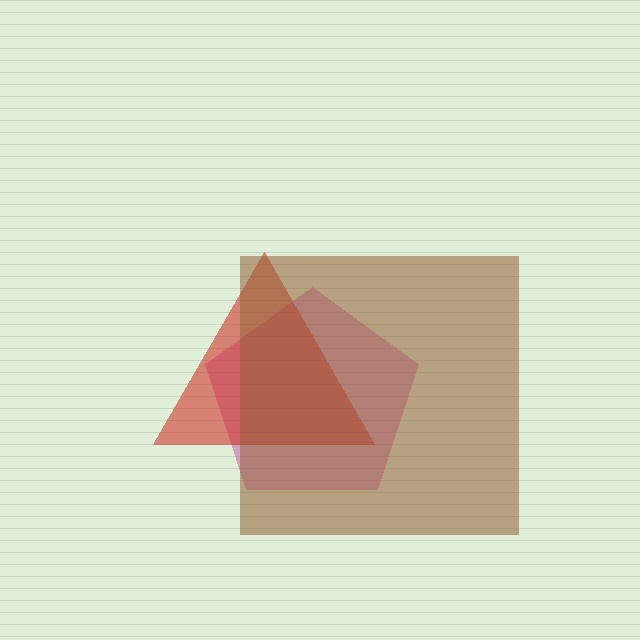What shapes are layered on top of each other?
The layered shapes are: a magenta pentagon, a red triangle, a brown square.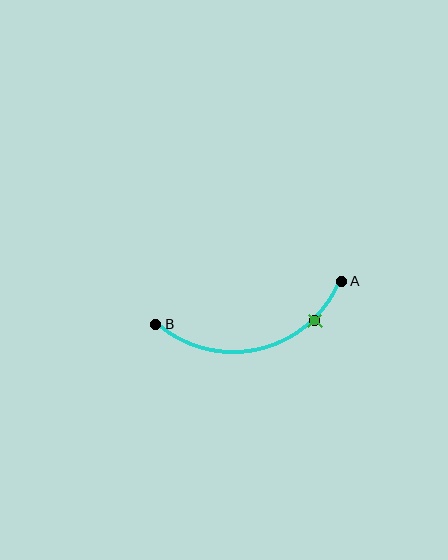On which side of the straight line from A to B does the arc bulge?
The arc bulges below the straight line connecting A and B.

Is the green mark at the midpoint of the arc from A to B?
No. The green mark lies on the arc but is closer to endpoint A. The arc midpoint would be at the point on the curve equidistant along the arc from both A and B.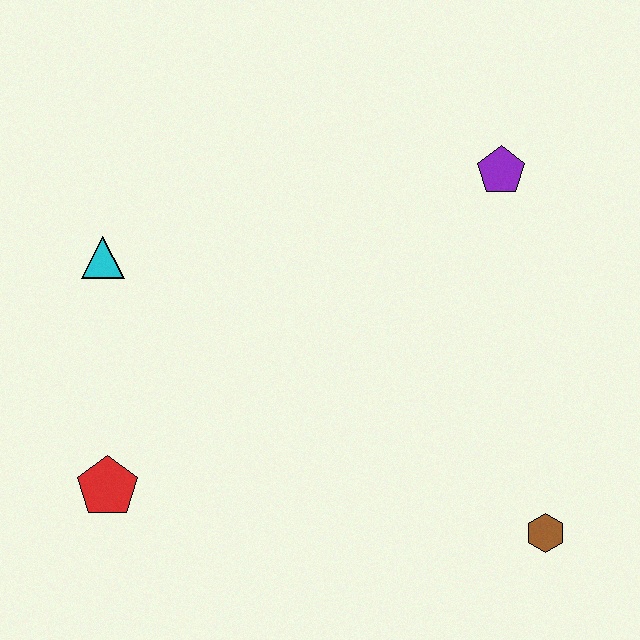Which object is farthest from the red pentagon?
The purple pentagon is farthest from the red pentagon.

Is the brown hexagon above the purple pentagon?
No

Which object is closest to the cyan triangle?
The red pentagon is closest to the cyan triangle.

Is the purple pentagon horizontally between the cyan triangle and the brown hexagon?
Yes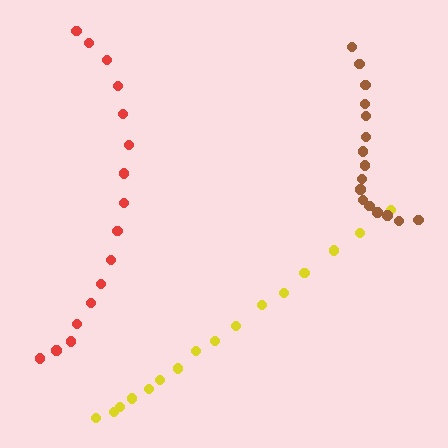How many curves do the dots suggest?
There are 3 distinct paths.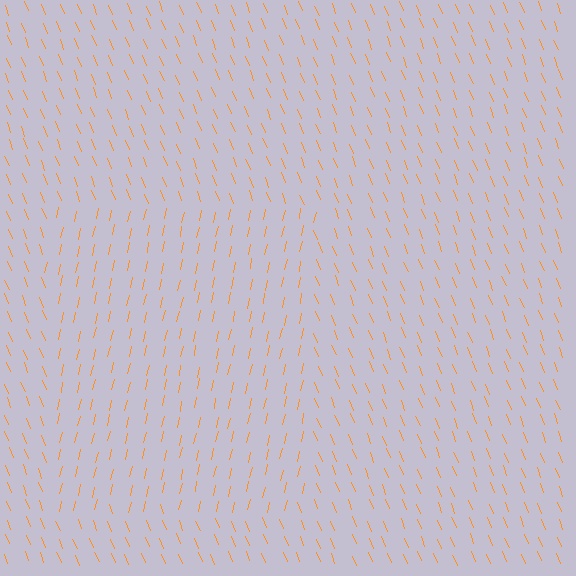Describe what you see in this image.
The image is filled with small orange line segments. A rectangle region in the image has lines oriented differently from the surrounding lines, creating a visible texture boundary.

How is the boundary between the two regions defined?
The boundary is defined purely by a change in line orientation (approximately 34 degrees difference). All lines are the same color and thickness.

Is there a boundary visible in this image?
Yes, there is a texture boundary formed by a change in line orientation.